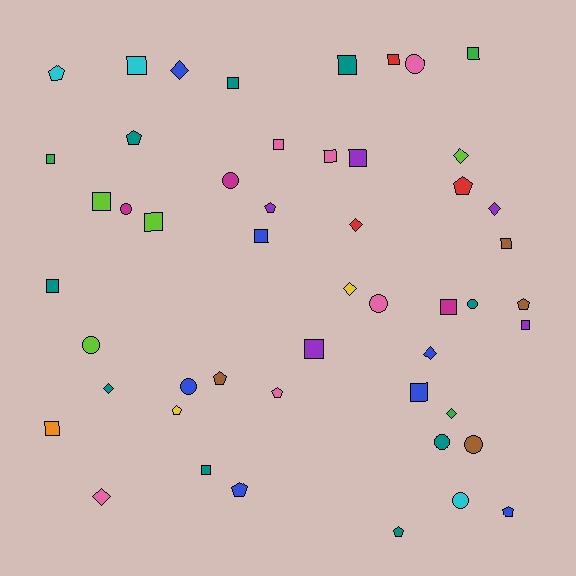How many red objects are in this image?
There are 3 red objects.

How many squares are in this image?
There are 20 squares.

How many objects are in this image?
There are 50 objects.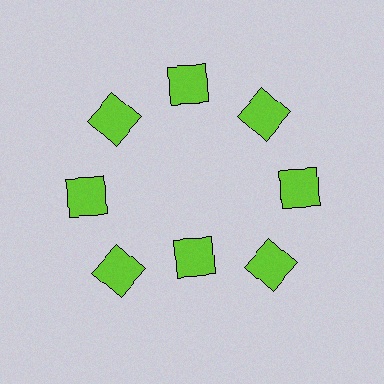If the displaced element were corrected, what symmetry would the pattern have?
It would have 8-fold rotational symmetry — the pattern would map onto itself every 45 degrees.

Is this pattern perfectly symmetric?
No. The 8 lime squares are arranged in a ring, but one element near the 6 o'clock position is pulled inward toward the center, breaking the 8-fold rotational symmetry.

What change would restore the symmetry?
The symmetry would be restored by moving it outward, back onto the ring so that all 8 squares sit at equal angles and equal distance from the center.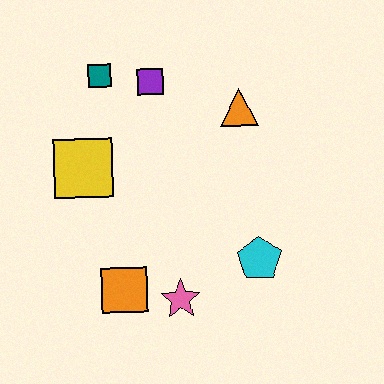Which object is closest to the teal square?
The purple square is closest to the teal square.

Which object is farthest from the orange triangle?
The orange square is farthest from the orange triangle.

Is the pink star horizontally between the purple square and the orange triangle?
Yes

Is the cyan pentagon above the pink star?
Yes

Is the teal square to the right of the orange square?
No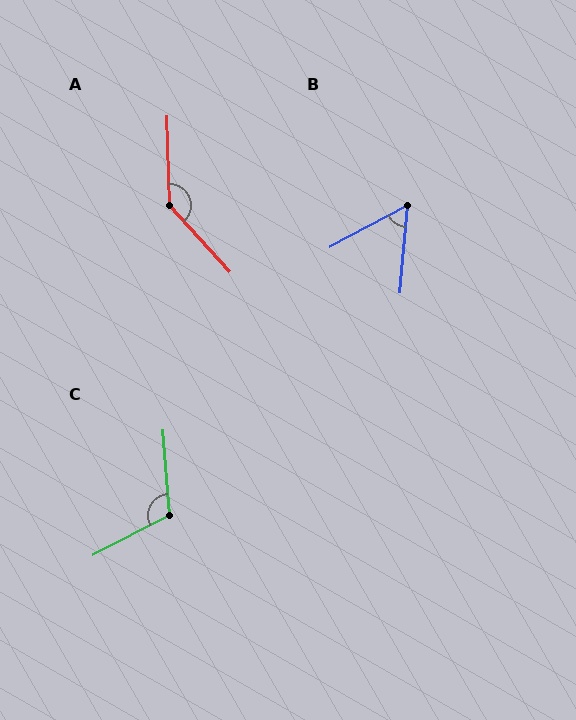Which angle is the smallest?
B, at approximately 57 degrees.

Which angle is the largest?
A, at approximately 139 degrees.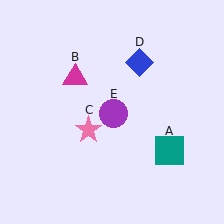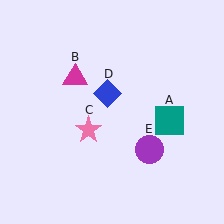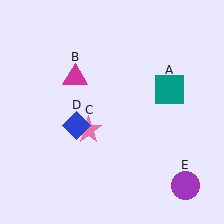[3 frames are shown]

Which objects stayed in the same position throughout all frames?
Magenta triangle (object B) and pink star (object C) remained stationary.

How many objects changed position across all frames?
3 objects changed position: teal square (object A), blue diamond (object D), purple circle (object E).